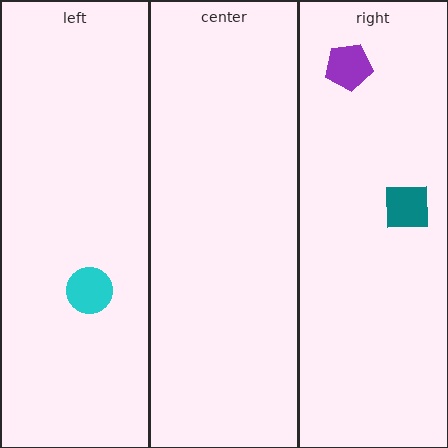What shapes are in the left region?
The cyan circle.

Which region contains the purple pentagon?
The right region.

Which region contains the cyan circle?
The left region.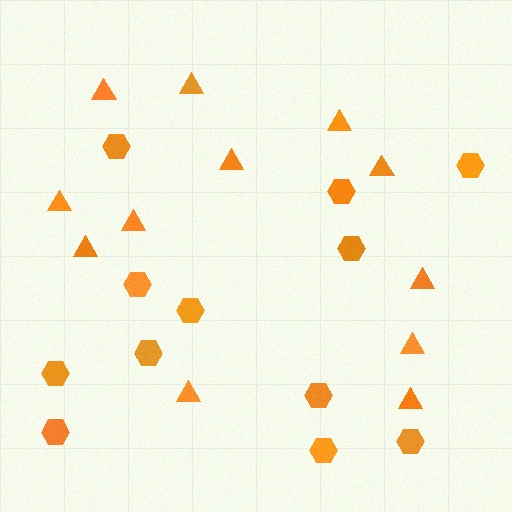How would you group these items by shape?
There are 2 groups: one group of triangles (12) and one group of hexagons (12).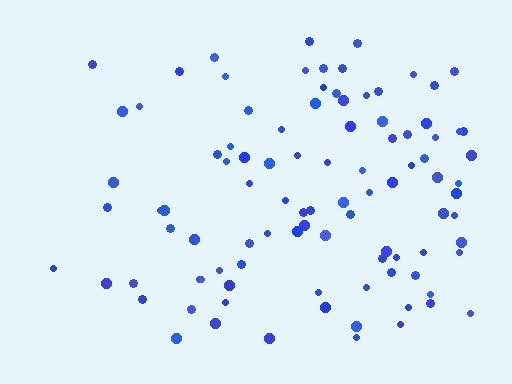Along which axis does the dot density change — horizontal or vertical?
Horizontal.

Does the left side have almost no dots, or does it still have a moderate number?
Still a moderate number, just noticeably fewer than the right.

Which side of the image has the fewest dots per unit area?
The left.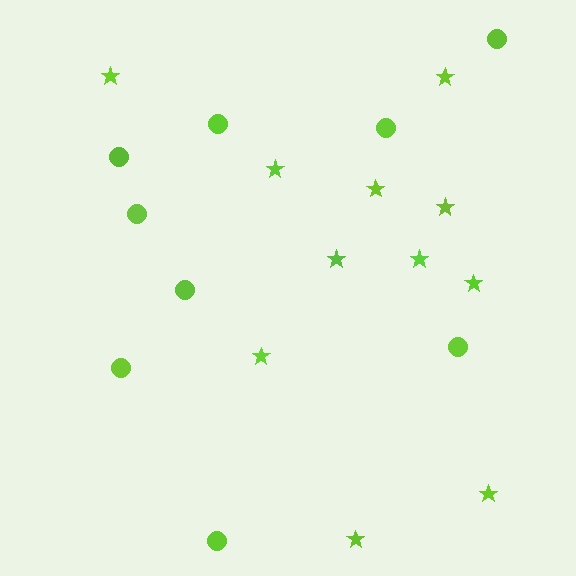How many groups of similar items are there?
There are 2 groups: one group of circles (9) and one group of stars (11).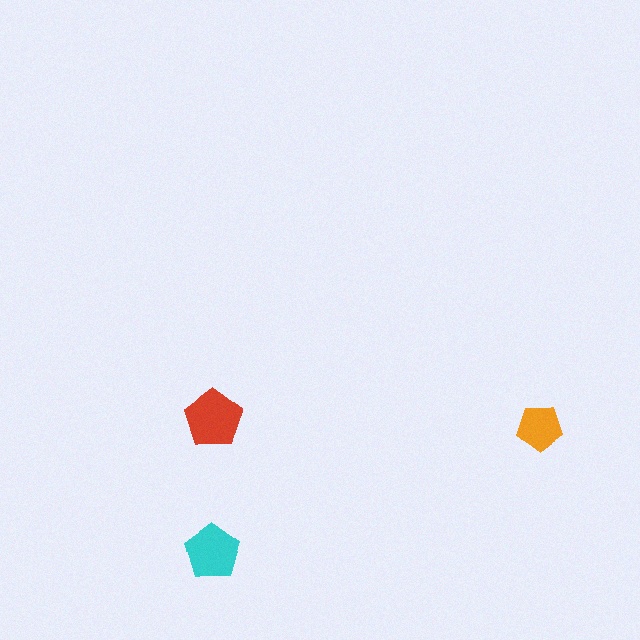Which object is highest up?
The red pentagon is topmost.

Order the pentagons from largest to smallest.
the red one, the cyan one, the orange one.